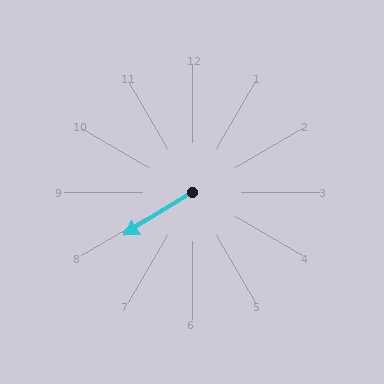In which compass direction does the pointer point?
Southwest.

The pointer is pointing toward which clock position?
Roughly 8 o'clock.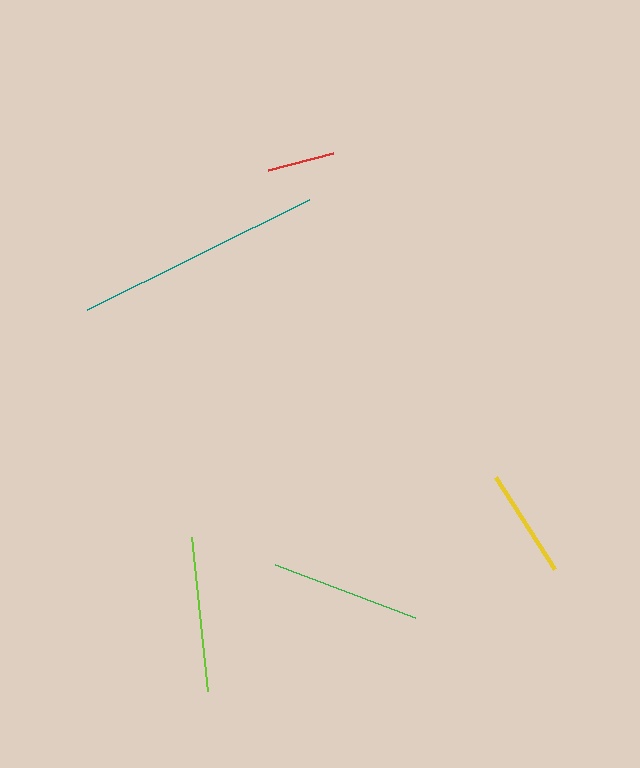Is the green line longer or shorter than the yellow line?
The green line is longer than the yellow line.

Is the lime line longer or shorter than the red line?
The lime line is longer than the red line.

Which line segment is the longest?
The teal line is the longest at approximately 248 pixels.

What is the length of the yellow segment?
The yellow segment is approximately 109 pixels long.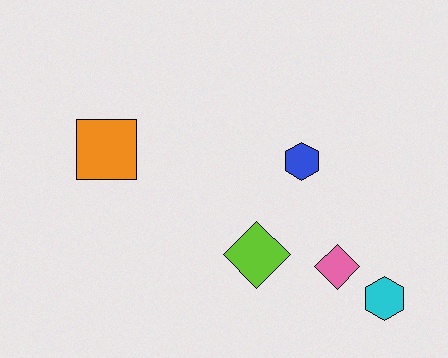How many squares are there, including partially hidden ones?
There is 1 square.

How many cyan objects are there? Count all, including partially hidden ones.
There is 1 cyan object.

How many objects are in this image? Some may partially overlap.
There are 5 objects.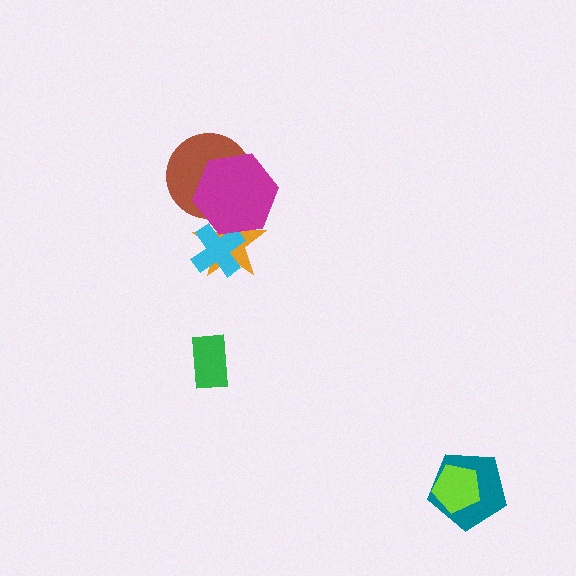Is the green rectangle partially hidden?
No, no other shape covers it.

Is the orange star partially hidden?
Yes, it is partially covered by another shape.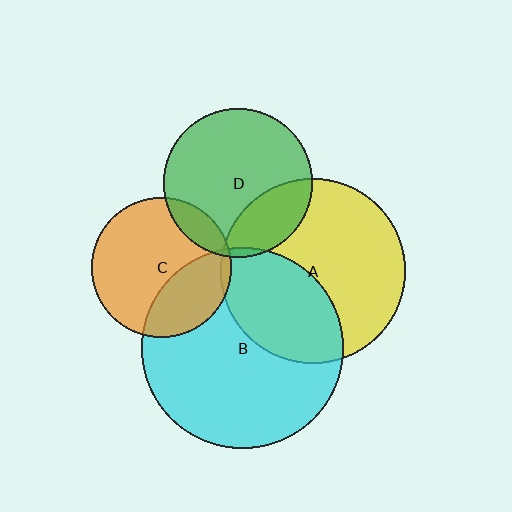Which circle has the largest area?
Circle B (cyan).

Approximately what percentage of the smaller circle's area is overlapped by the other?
Approximately 30%.